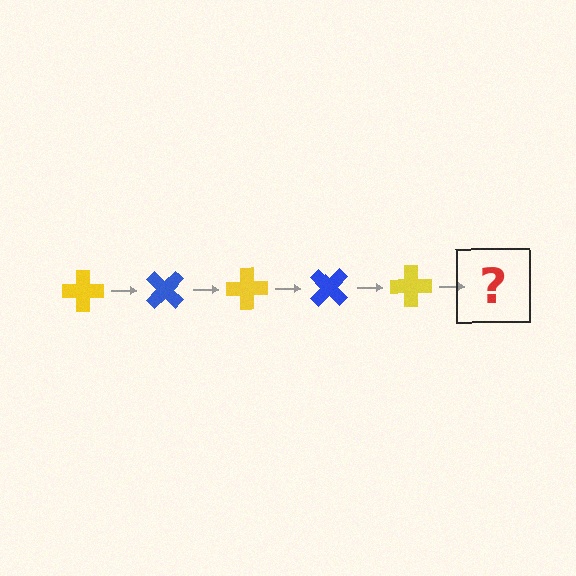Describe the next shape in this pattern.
It should be a blue cross, rotated 225 degrees from the start.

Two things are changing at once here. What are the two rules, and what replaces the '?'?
The two rules are that it rotates 45 degrees each step and the color cycles through yellow and blue. The '?' should be a blue cross, rotated 225 degrees from the start.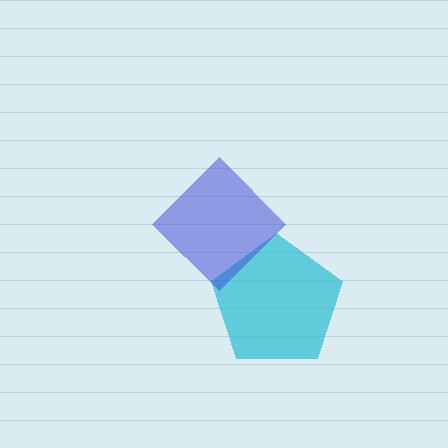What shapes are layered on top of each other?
The layered shapes are: a cyan pentagon, a blue diamond.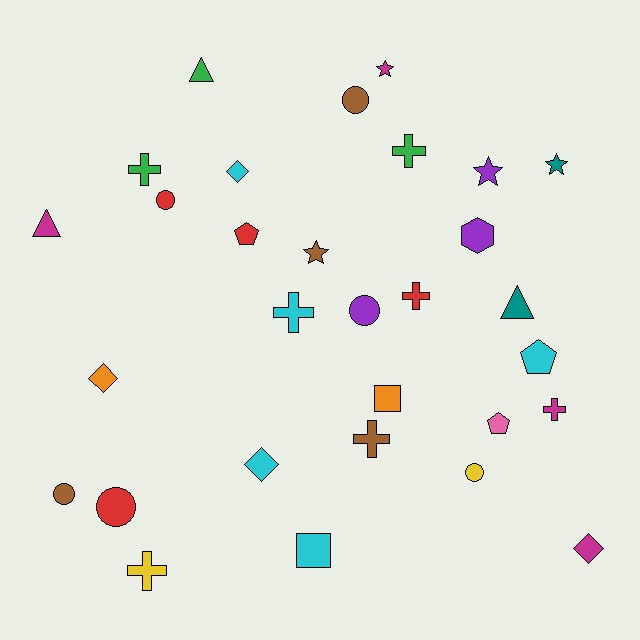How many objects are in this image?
There are 30 objects.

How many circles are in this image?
There are 6 circles.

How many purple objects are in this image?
There are 3 purple objects.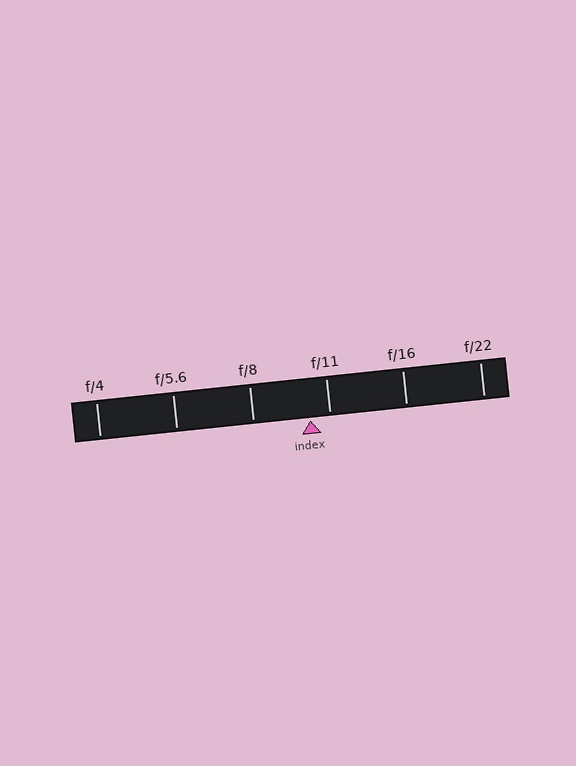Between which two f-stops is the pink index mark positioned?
The index mark is between f/8 and f/11.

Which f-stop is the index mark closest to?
The index mark is closest to f/11.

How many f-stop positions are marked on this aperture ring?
There are 6 f-stop positions marked.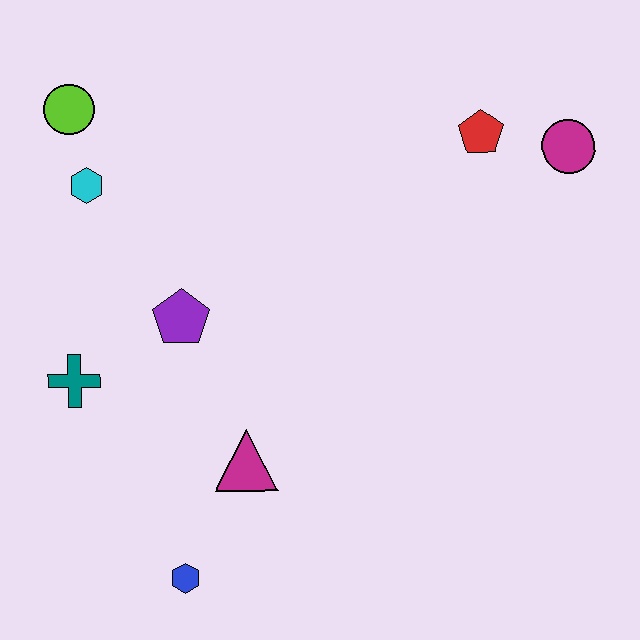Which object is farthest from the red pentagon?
The blue hexagon is farthest from the red pentagon.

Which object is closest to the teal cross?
The purple pentagon is closest to the teal cross.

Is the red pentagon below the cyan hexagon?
No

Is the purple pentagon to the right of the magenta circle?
No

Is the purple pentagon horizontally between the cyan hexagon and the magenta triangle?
Yes